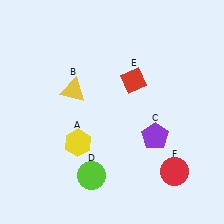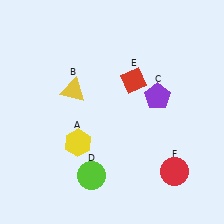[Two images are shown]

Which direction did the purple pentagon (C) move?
The purple pentagon (C) moved up.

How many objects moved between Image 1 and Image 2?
1 object moved between the two images.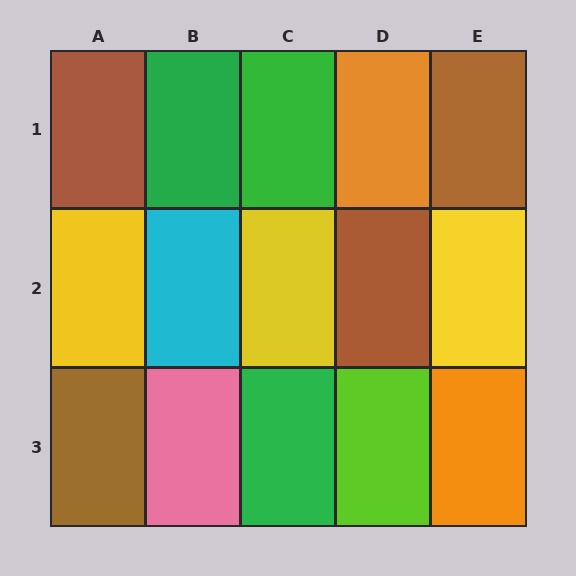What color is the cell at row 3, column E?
Orange.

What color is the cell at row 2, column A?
Yellow.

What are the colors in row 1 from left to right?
Brown, green, green, orange, brown.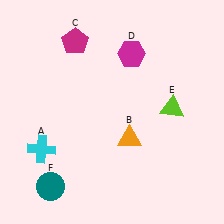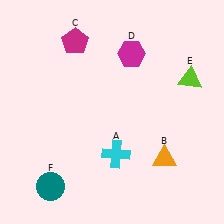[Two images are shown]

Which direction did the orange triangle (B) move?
The orange triangle (B) moved right.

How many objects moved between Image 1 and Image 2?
3 objects moved between the two images.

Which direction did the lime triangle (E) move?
The lime triangle (E) moved up.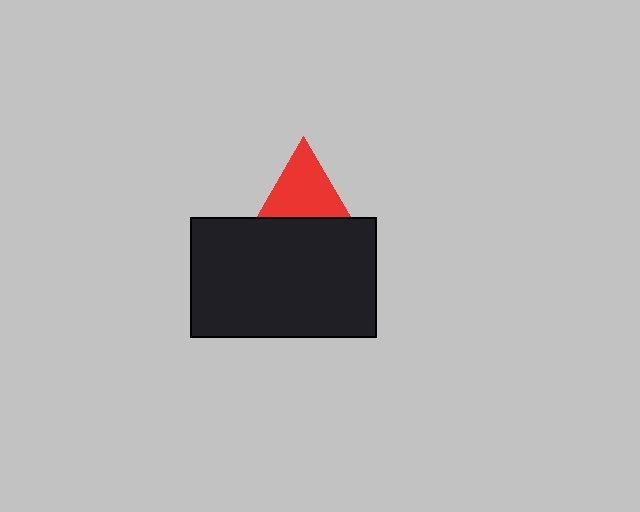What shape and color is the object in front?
The object in front is a black rectangle.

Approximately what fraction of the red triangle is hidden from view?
Roughly 42% of the red triangle is hidden behind the black rectangle.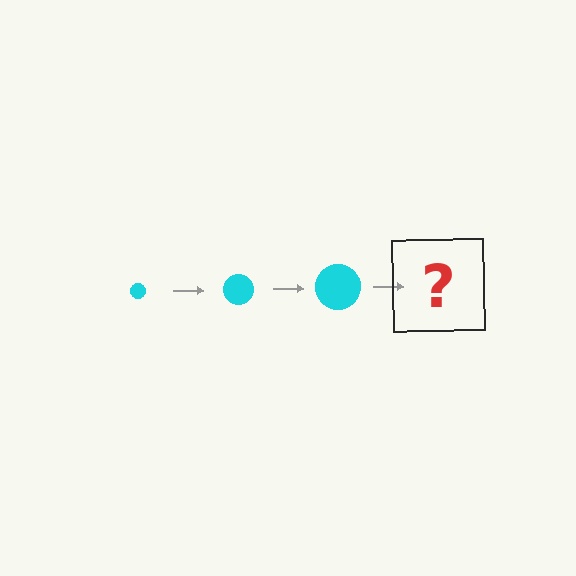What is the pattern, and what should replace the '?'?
The pattern is that the circle gets progressively larger each step. The '?' should be a cyan circle, larger than the previous one.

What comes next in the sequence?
The next element should be a cyan circle, larger than the previous one.